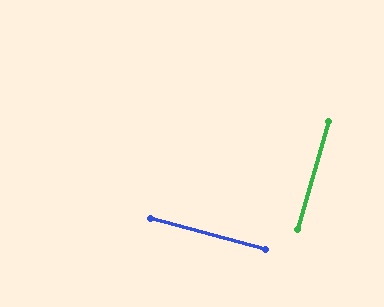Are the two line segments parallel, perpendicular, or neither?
Perpendicular — they meet at approximately 89°.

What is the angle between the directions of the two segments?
Approximately 89 degrees.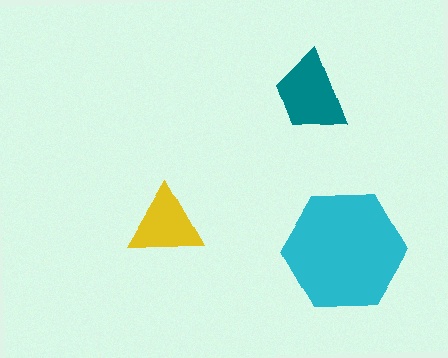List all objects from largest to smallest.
The cyan hexagon, the teal trapezoid, the yellow triangle.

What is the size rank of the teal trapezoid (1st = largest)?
2nd.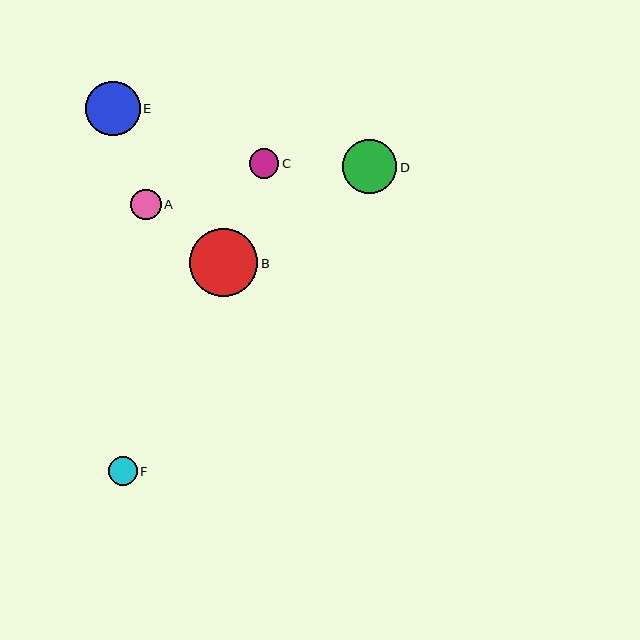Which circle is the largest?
Circle B is the largest with a size of approximately 68 pixels.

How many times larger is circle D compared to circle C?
Circle D is approximately 1.8 times the size of circle C.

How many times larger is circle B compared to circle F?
Circle B is approximately 2.4 times the size of circle F.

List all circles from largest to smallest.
From largest to smallest: B, E, D, A, C, F.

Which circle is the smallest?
Circle F is the smallest with a size of approximately 28 pixels.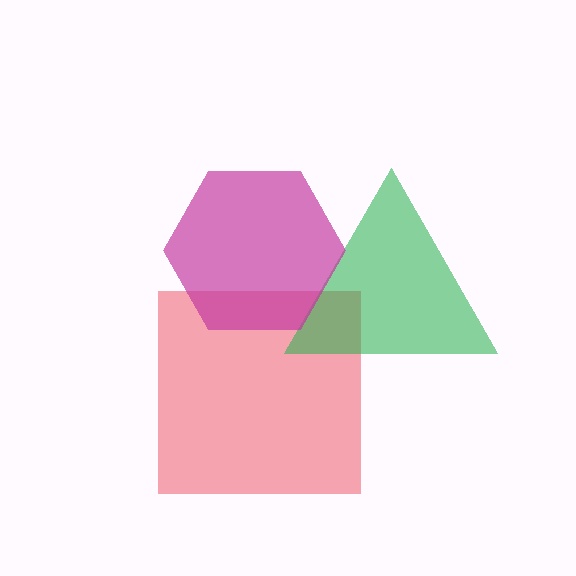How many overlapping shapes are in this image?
There are 3 overlapping shapes in the image.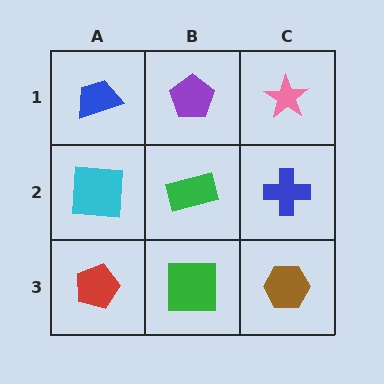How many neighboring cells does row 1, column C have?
2.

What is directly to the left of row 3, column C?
A green square.